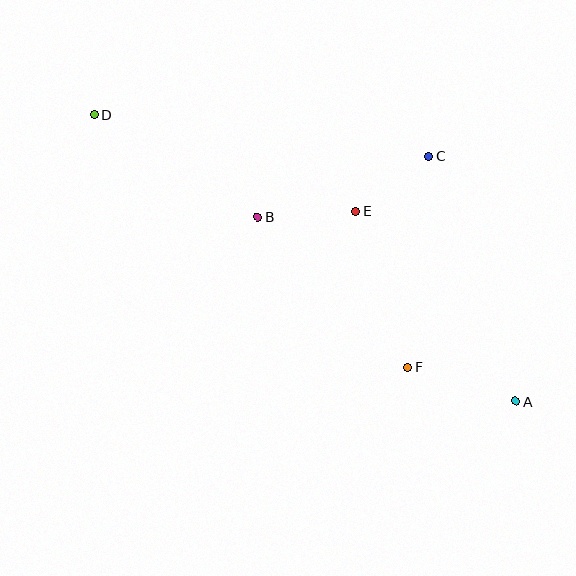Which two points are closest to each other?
Points C and E are closest to each other.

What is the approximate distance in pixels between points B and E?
The distance between B and E is approximately 98 pixels.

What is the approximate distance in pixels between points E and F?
The distance between E and F is approximately 164 pixels.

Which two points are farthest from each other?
Points A and D are farthest from each other.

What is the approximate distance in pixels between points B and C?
The distance between B and C is approximately 181 pixels.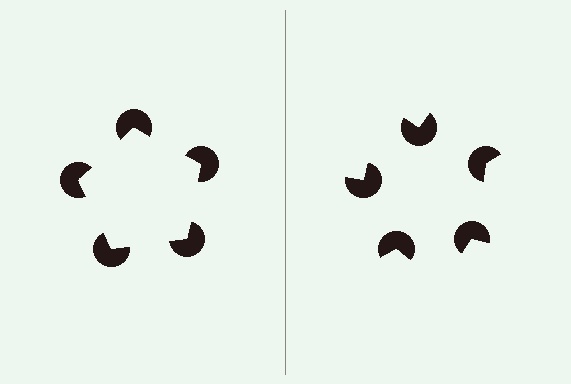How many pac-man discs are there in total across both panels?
10 — 5 on each side.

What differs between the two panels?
The pac-man discs are positioned identically on both sides; only the wedge orientations differ. On the left they align to a pentagon; on the right they are misaligned.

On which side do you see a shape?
An illusory pentagon appears on the left side. On the right side the wedge cuts are rotated, so no coherent shape forms.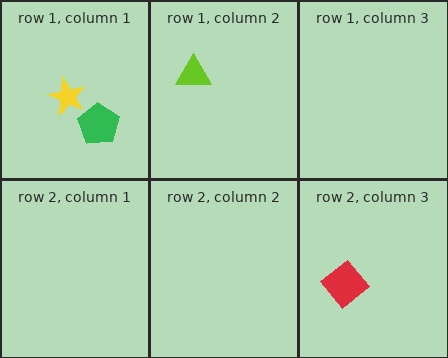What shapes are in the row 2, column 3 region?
The red diamond.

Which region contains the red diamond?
The row 2, column 3 region.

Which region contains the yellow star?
The row 1, column 1 region.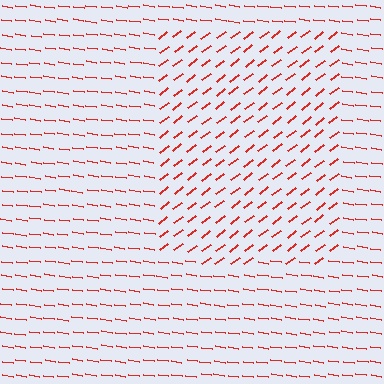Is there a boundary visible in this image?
Yes, there is a texture boundary formed by a change in line orientation.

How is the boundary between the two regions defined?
The boundary is defined purely by a change in line orientation (approximately 45 degrees difference). All lines are the same color and thickness.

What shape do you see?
I see a rectangle.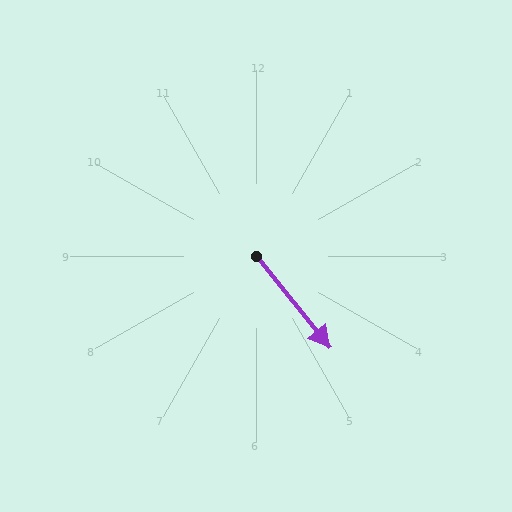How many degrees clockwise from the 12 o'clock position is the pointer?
Approximately 141 degrees.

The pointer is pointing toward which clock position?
Roughly 5 o'clock.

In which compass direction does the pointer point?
Southeast.